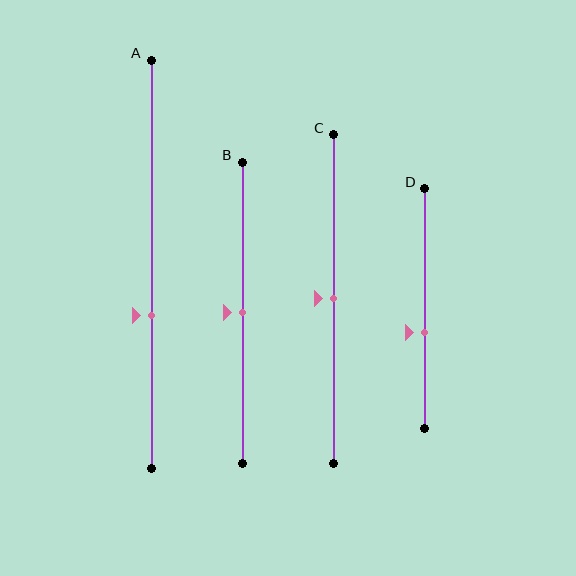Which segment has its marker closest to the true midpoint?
Segment B has its marker closest to the true midpoint.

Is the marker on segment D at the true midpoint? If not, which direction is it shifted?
No, the marker on segment D is shifted downward by about 10% of the segment length.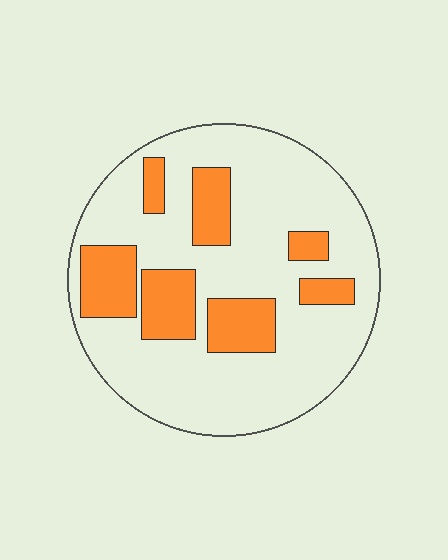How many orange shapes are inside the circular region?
7.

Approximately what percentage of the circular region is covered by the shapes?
Approximately 25%.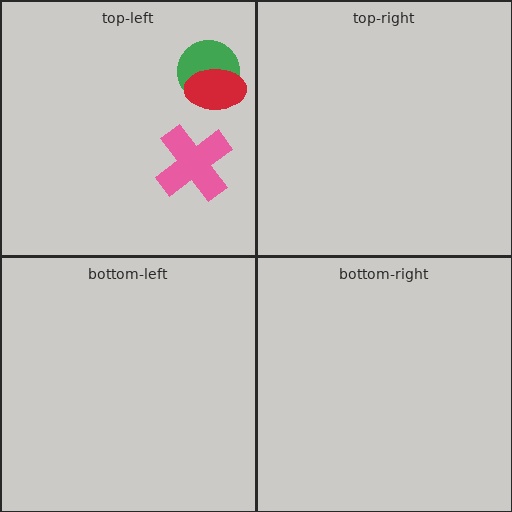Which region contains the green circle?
The top-left region.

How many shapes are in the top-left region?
3.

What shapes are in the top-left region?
The green circle, the pink cross, the red ellipse.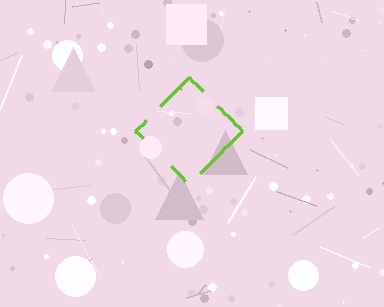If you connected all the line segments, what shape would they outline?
They would outline a diamond.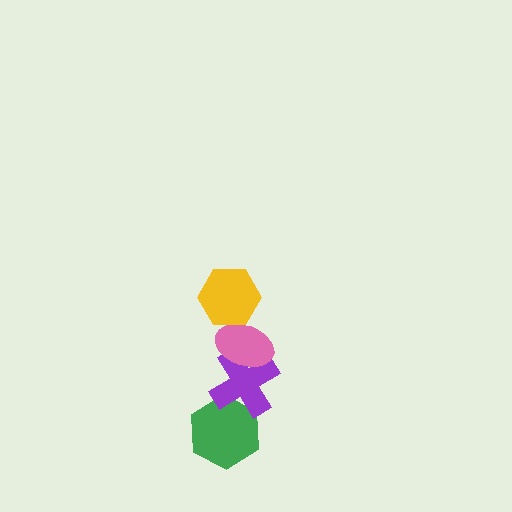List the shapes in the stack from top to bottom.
From top to bottom: the yellow hexagon, the pink ellipse, the purple cross, the green hexagon.